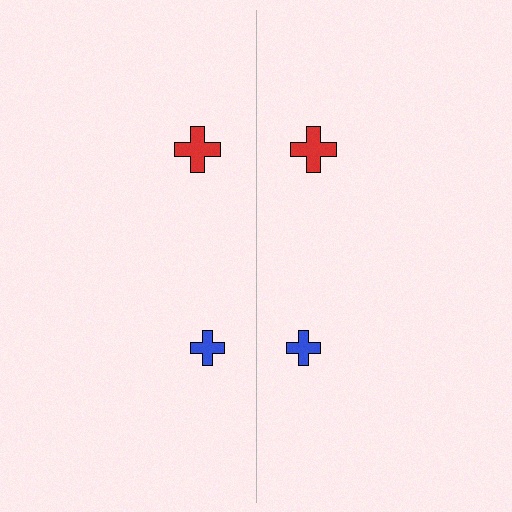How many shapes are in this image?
There are 4 shapes in this image.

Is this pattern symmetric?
Yes, this pattern has bilateral (reflection) symmetry.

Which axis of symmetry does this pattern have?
The pattern has a vertical axis of symmetry running through the center of the image.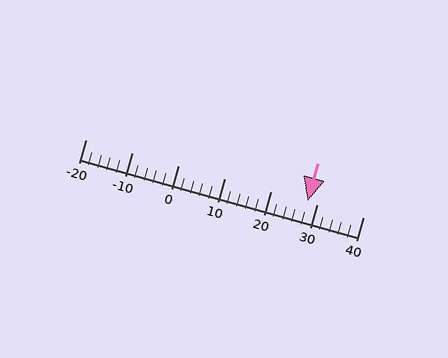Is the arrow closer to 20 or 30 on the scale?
The arrow is closer to 30.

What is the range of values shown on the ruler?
The ruler shows values from -20 to 40.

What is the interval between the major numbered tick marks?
The major tick marks are spaced 10 units apart.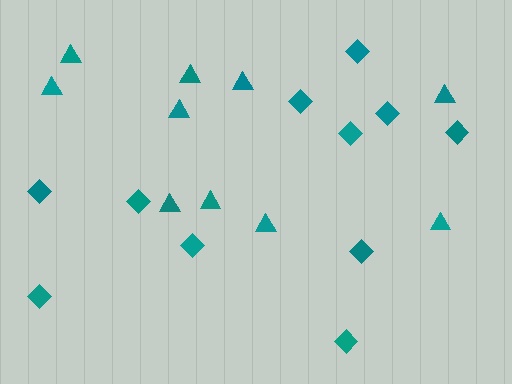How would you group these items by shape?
There are 2 groups: one group of diamonds (11) and one group of triangles (10).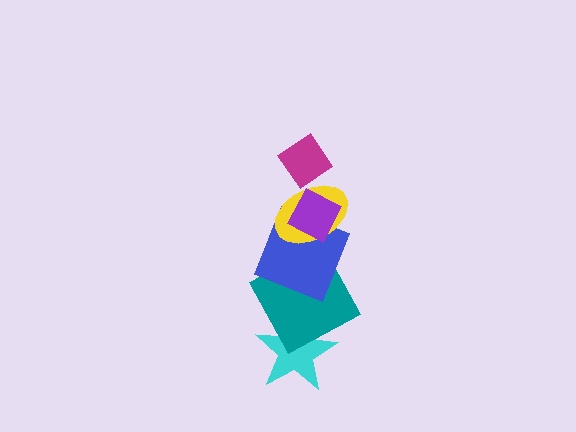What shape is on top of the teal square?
The blue square is on top of the teal square.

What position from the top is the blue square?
The blue square is 4th from the top.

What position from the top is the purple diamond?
The purple diamond is 2nd from the top.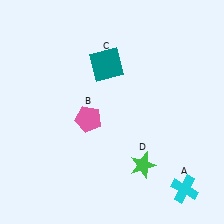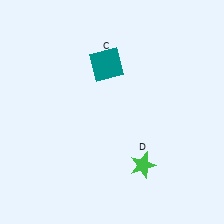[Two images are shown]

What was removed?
The pink pentagon (B), the cyan cross (A) were removed in Image 2.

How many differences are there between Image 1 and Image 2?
There are 2 differences between the two images.